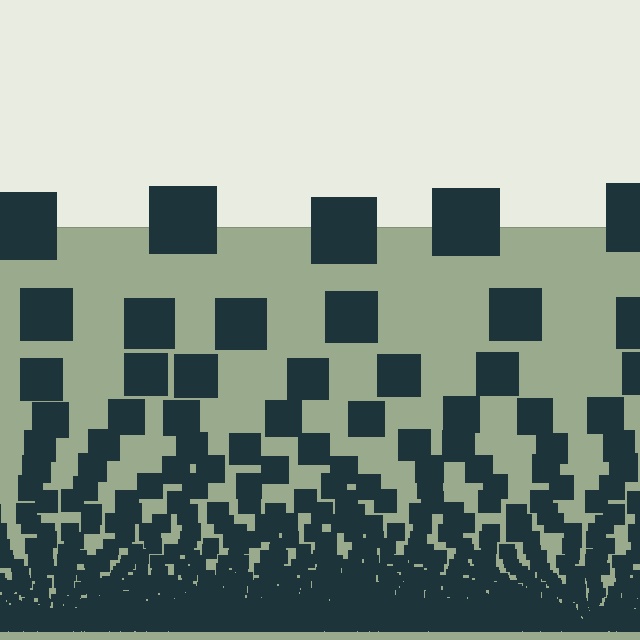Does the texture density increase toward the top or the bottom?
Density increases toward the bottom.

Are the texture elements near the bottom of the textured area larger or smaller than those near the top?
Smaller. The gradient is inverted — elements near the bottom are smaller and denser.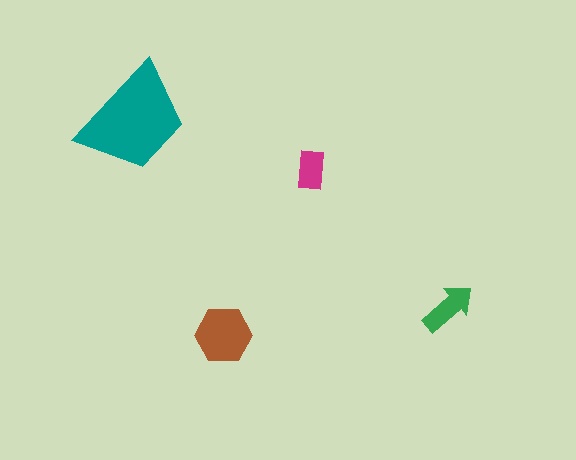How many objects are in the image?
There are 4 objects in the image.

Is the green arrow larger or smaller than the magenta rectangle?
Larger.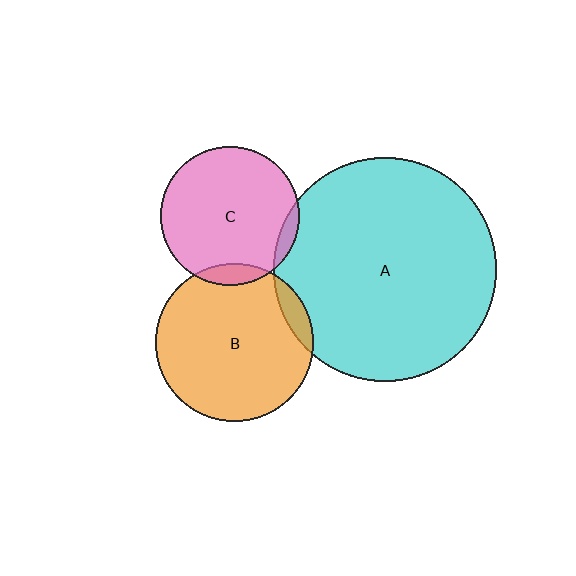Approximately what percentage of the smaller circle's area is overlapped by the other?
Approximately 5%.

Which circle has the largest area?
Circle A (cyan).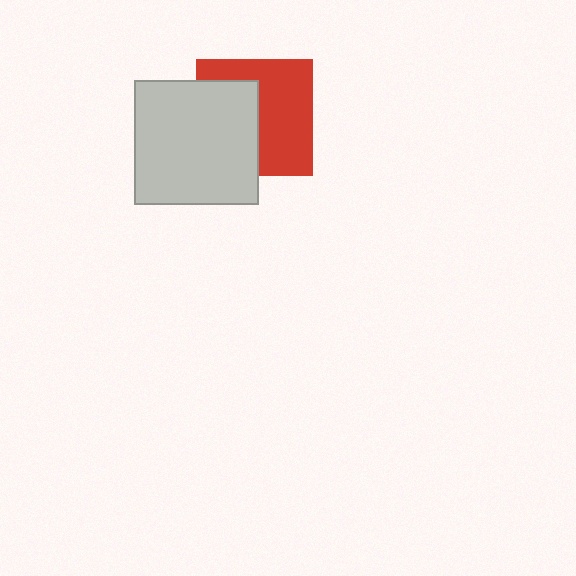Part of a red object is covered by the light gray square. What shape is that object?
It is a square.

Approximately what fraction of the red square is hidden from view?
Roughly 45% of the red square is hidden behind the light gray square.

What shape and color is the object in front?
The object in front is a light gray square.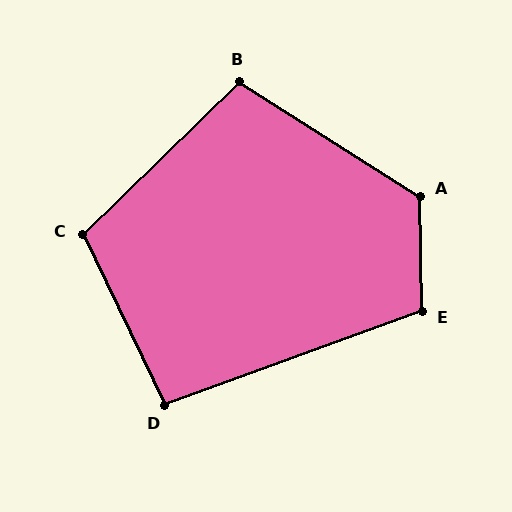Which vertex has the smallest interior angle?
D, at approximately 96 degrees.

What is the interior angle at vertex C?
Approximately 109 degrees (obtuse).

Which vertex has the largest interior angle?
A, at approximately 123 degrees.